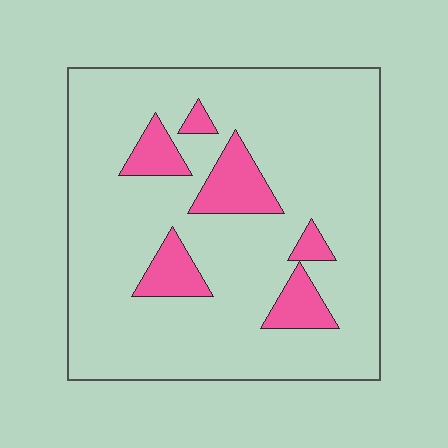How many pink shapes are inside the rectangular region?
6.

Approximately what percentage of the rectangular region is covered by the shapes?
Approximately 15%.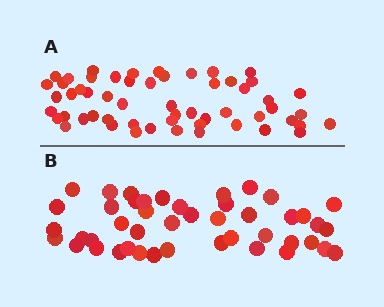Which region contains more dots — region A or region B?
Region A (the top region) has more dots.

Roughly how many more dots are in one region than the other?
Region A has roughly 12 or so more dots than region B.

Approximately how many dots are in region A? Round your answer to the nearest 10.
About 60 dots. (The exact count is 56, which rounds to 60.)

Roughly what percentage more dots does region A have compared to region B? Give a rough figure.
About 25% more.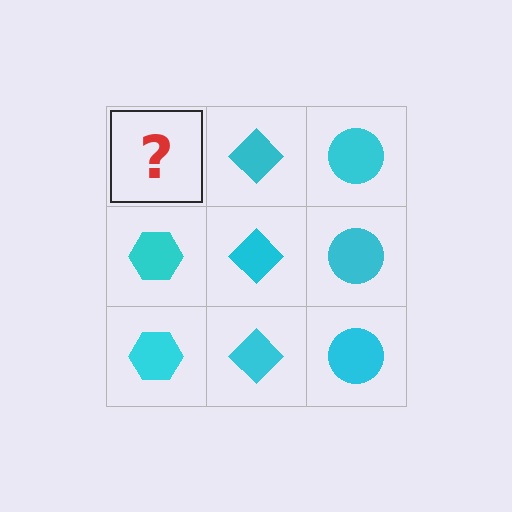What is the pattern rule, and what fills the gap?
The rule is that each column has a consistent shape. The gap should be filled with a cyan hexagon.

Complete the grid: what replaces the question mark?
The question mark should be replaced with a cyan hexagon.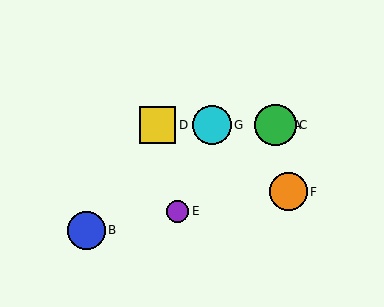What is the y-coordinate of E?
Object E is at y≈211.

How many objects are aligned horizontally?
4 objects (A, C, D, G) are aligned horizontally.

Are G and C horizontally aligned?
Yes, both are at y≈125.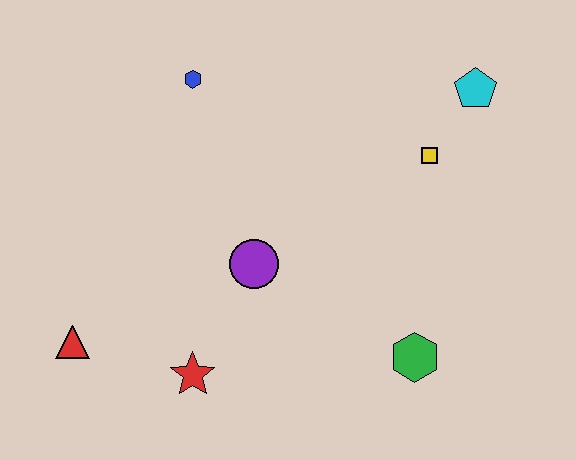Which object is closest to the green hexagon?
The purple circle is closest to the green hexagon.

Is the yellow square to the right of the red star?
Yes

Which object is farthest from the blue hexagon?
The green hexagon is farthest from the blue hexagon.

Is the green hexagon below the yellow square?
Yes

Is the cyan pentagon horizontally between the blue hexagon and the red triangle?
No